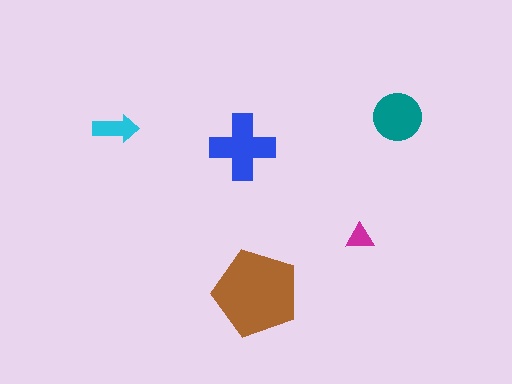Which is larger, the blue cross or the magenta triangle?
The blue cross.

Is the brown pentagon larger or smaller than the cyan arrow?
Larger.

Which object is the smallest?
The magenta triangle.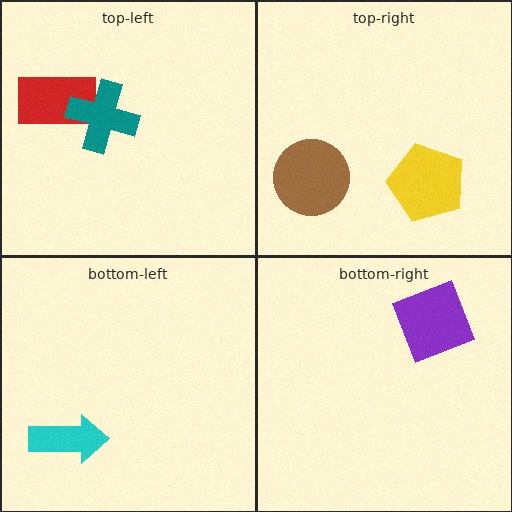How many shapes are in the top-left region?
2.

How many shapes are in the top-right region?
2.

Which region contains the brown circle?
The top-right region.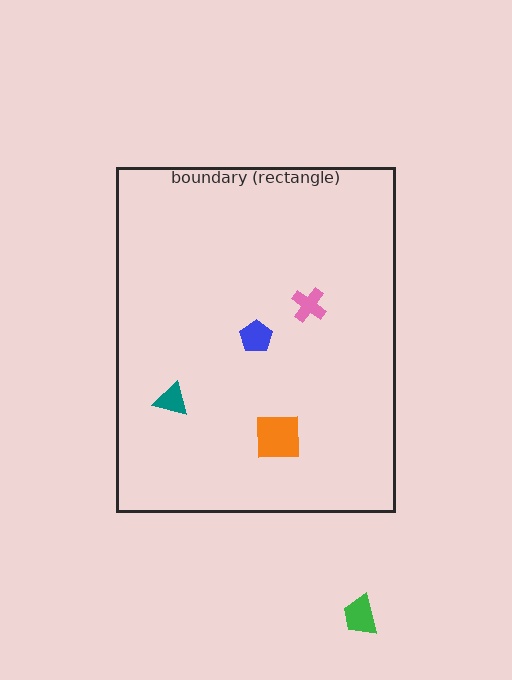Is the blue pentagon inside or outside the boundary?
Inside.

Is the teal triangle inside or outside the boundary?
Inside.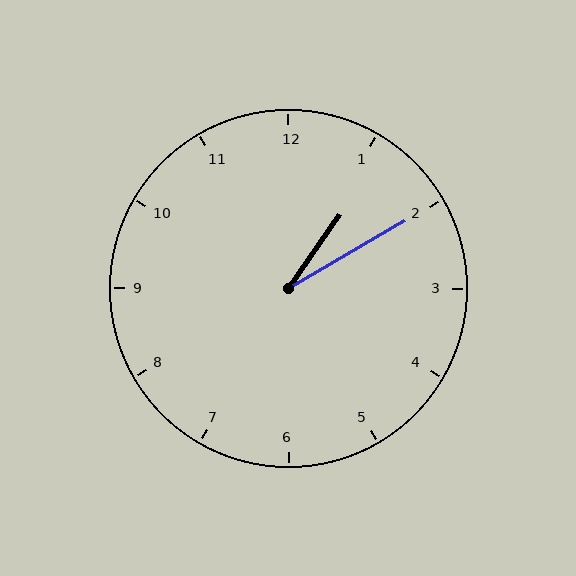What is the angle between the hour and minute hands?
Approximately 25 degrees.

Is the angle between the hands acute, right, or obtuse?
It is acute.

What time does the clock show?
1:10.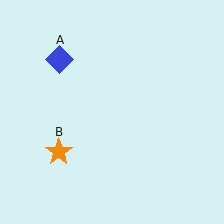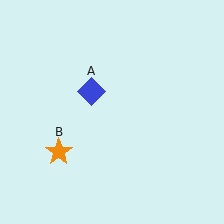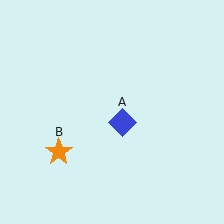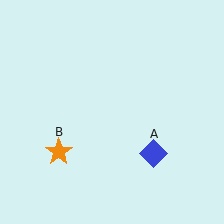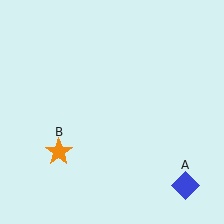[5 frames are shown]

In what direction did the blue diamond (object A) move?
The blue diamond (object A) moved down and to the right.